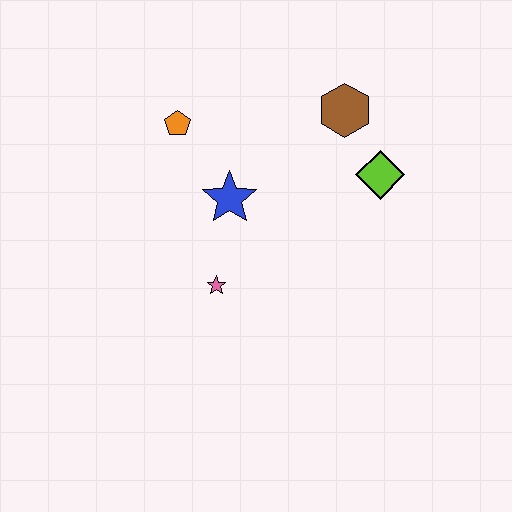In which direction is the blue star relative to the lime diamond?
The blue star is to the left of the lime diamond.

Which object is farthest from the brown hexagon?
The pink star is farthest from the brown hexagon.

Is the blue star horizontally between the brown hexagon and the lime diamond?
No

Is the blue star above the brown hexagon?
No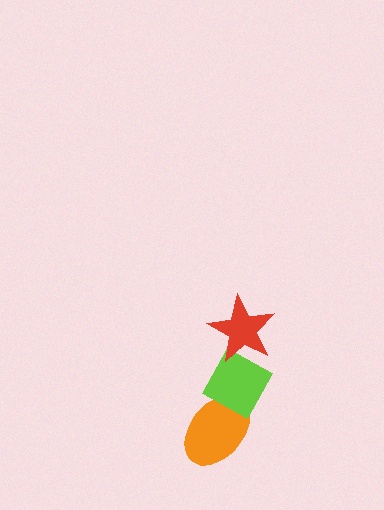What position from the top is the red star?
The red star is 1st from the top.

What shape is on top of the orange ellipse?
The lime diamond is on top of the orange ellipse.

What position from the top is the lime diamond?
The lime diamond is 2nd from the top.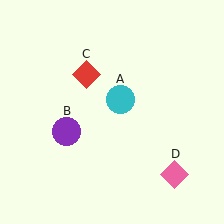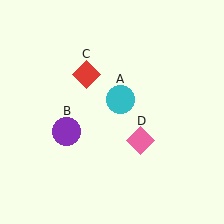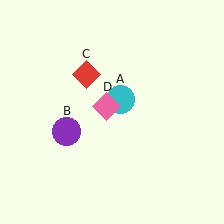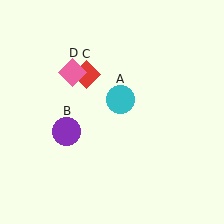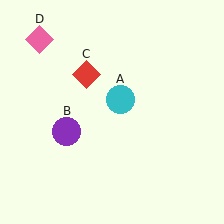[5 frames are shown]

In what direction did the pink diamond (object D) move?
The pink diamond (object D) moved up and to the left.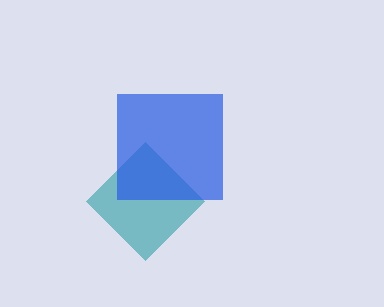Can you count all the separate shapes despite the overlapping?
Yes, there are 2 separate shapes.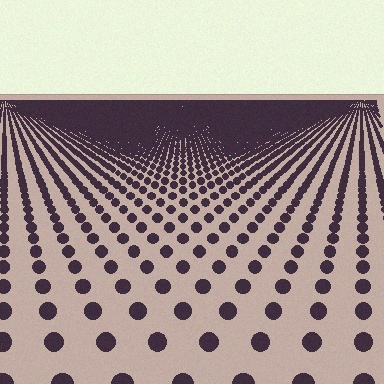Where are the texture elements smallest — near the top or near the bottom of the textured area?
Near the top.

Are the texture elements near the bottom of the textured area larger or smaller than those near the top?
Larger. Near the bottom, elements are closer to the viewer and appear at a bigger on-screen size.